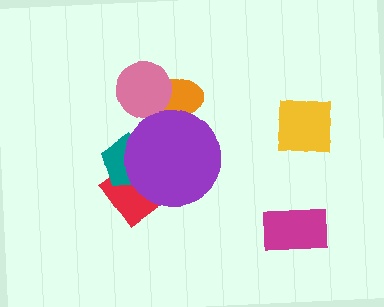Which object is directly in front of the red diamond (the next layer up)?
The teal pentagon is directly in front of the red diamond.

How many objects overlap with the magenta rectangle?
0 objects overlap with the magenta rectangle.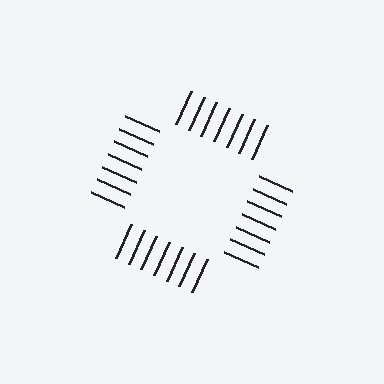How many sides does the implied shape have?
4 sides — the line-ends trace a square.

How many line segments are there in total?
28 — 7 along each of the 4 edges.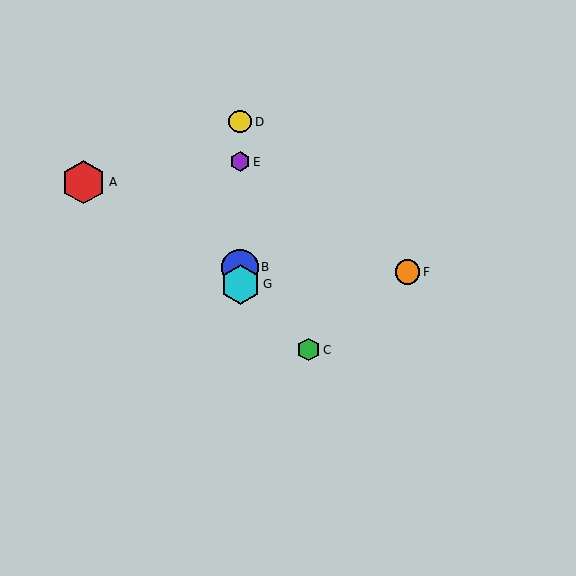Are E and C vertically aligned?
No, E is at x≈240 and C is at x≈309.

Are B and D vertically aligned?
Yes, both are at x≈240.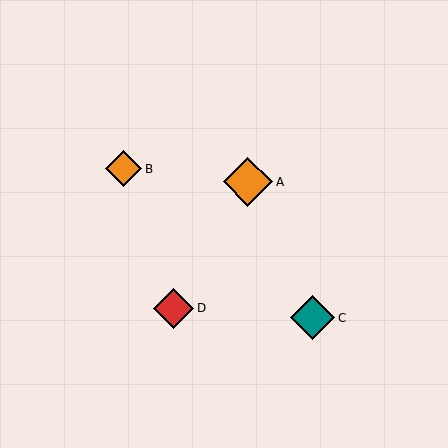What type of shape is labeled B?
Shape B is an orange diamond.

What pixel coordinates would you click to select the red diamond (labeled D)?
Click at (174, 308) to select the red diamond D.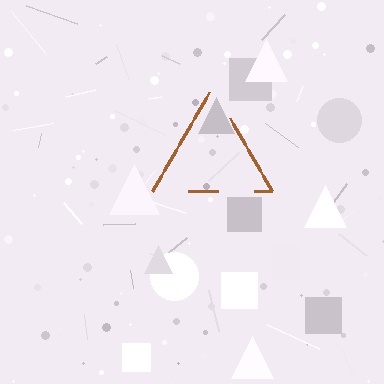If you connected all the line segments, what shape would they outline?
They would outline a triangle.